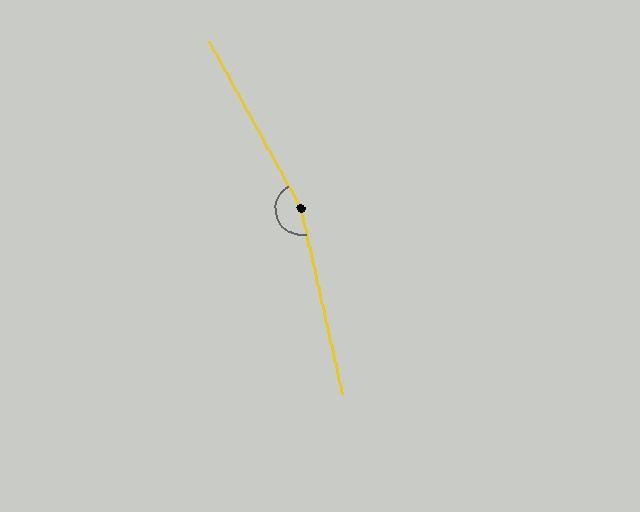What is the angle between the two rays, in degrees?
Approximately 164 degrees.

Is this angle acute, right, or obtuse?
It is obtuse.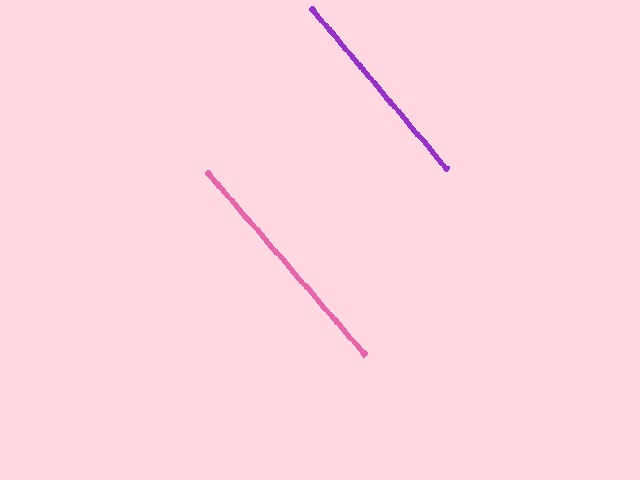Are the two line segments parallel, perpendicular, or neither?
Parallel — their directions differ by only 0.7°.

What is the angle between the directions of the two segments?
Approximately 1 degree.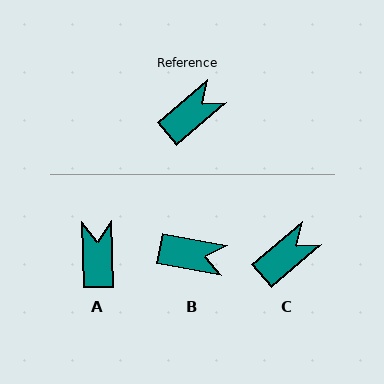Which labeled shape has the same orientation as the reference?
C.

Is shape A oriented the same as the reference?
No, it is off by about 51 degrees.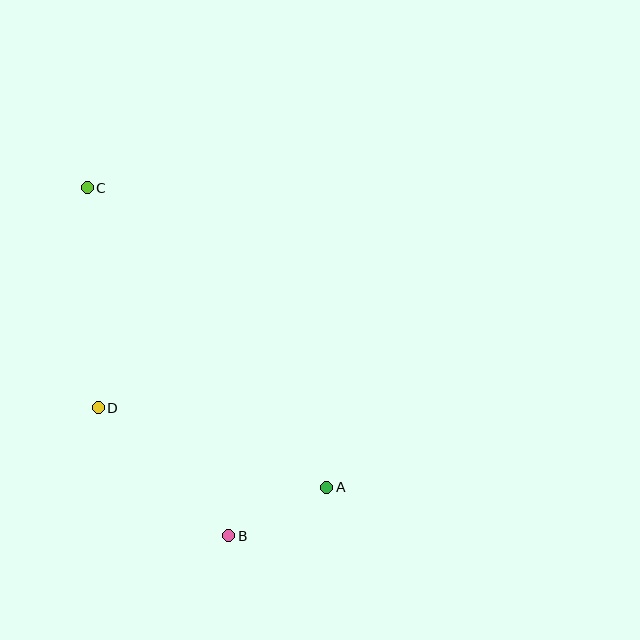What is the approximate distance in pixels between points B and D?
The distance between B and D is approximately 183 pixels.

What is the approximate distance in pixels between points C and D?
The distance between C and D is approximately 220 pixels.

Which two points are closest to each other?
Points A and B are closest to each other.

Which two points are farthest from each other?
Points A and C are farthest from each other.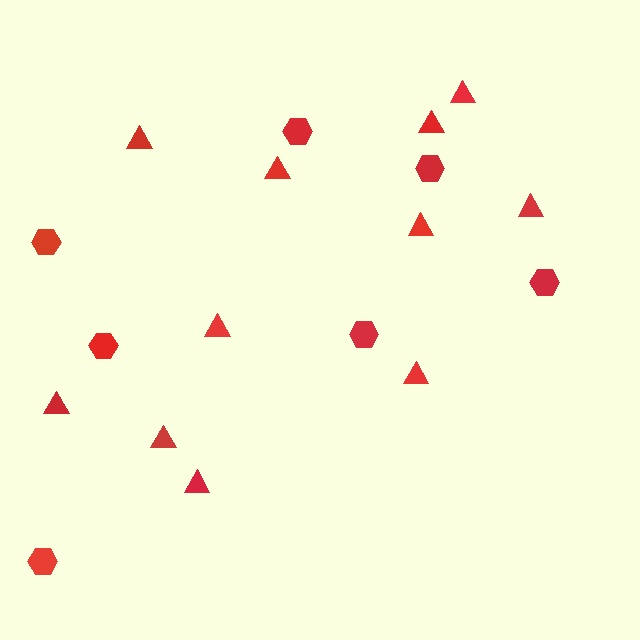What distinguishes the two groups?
There are 2 groups: one group of triangles (11) and one group of hexagons (7).